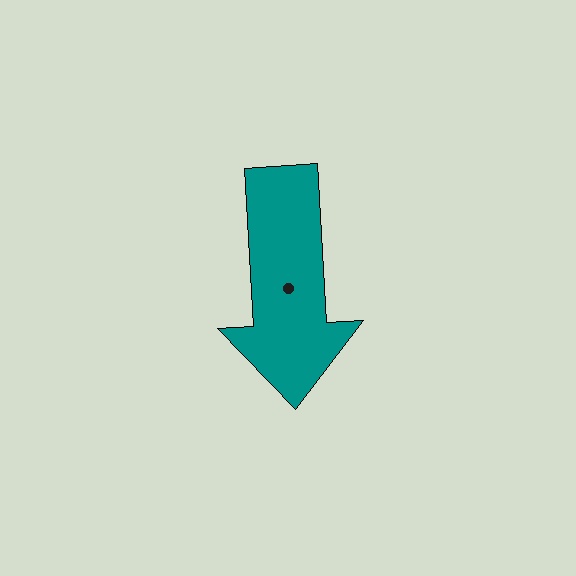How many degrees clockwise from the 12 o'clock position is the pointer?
Approximately 177 degrees.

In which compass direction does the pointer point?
South.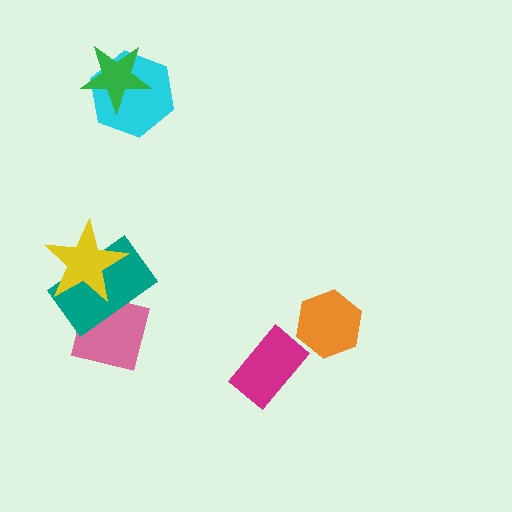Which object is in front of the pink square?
The teal rectangle is in front of the pink square.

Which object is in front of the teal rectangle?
The yellow star is in front of the teal rectangle.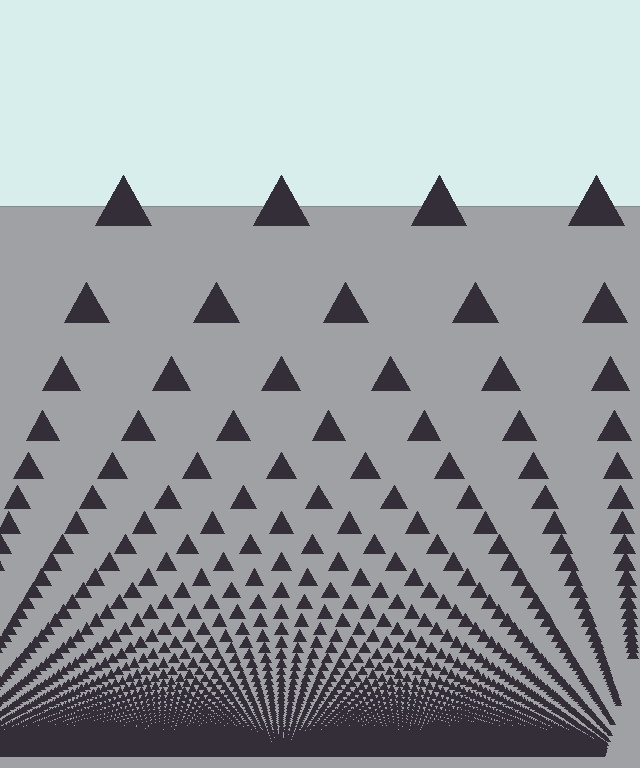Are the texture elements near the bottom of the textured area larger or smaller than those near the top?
Smaller. The gradient is inverted — elements near the bottom are smaller and denser.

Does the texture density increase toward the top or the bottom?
Density increases toward the bottom.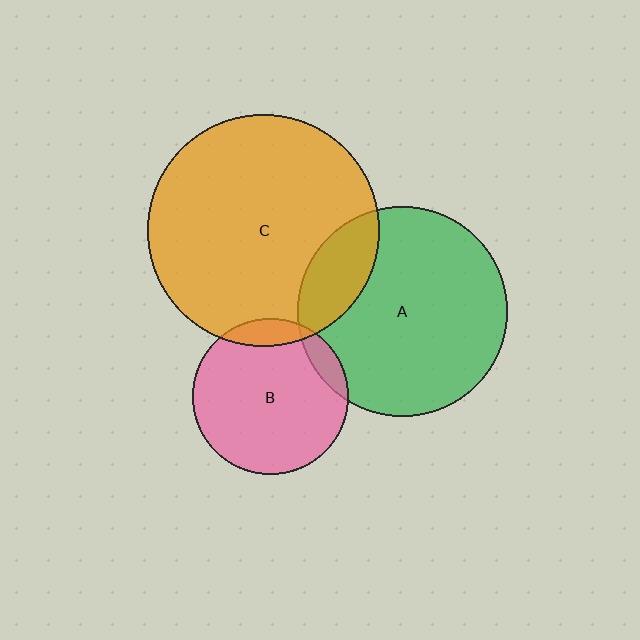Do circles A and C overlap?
Yes.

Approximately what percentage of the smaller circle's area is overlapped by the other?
Approximately 20%.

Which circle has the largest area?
Circle C (orange).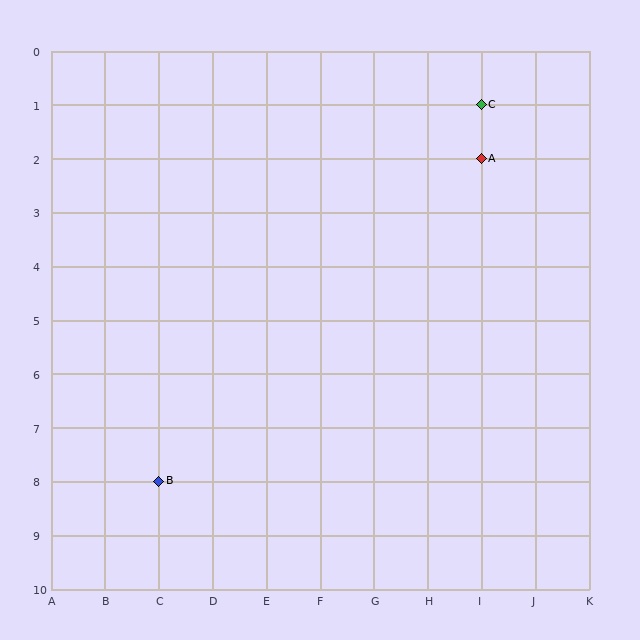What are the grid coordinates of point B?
Point B is at grid coordinates (C, 8).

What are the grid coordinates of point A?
Point A is at grid coordinates (I, 2).